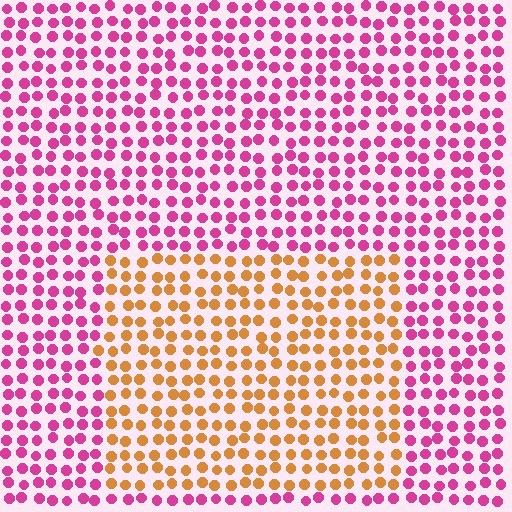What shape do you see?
I see a rectangle.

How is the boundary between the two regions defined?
The boundary is defined purely by a slight shift in hue (about 67 degrees). Spacing, size, and orientation are identical on both sides.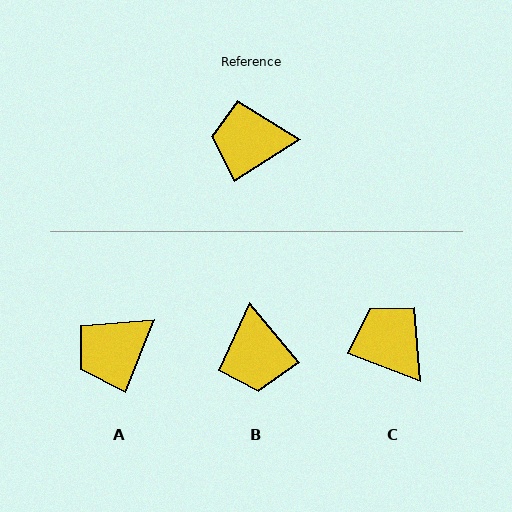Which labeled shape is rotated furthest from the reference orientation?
B, about 97 degrees away.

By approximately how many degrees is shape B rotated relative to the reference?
Approximately 97 degrees counter-clockwise.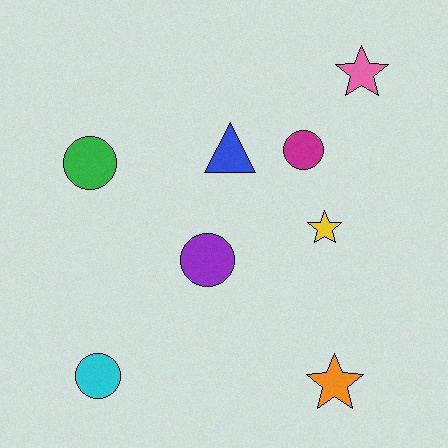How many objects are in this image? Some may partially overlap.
There are 8 objects.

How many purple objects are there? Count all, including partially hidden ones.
There is 1 purple object.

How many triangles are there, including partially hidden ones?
There is 1 triangle.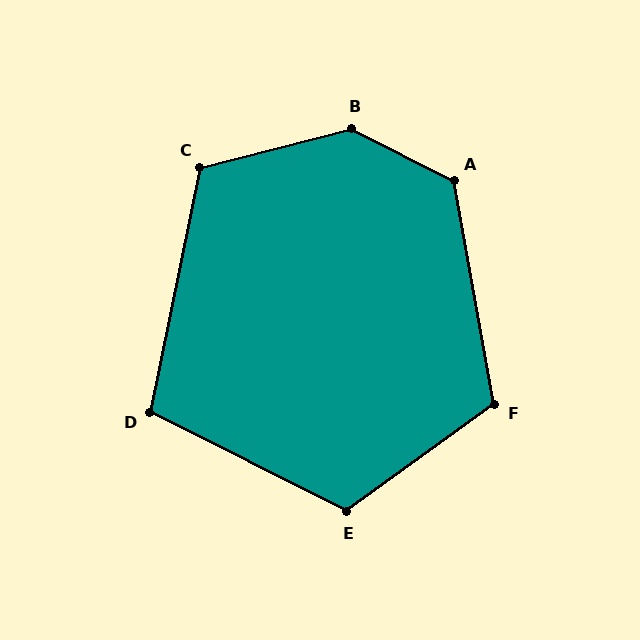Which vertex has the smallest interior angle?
D, at approximately 105 degrees.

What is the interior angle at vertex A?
Approximately 127 degrees (obtuse).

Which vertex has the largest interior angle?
B, at approximately 139 degrees.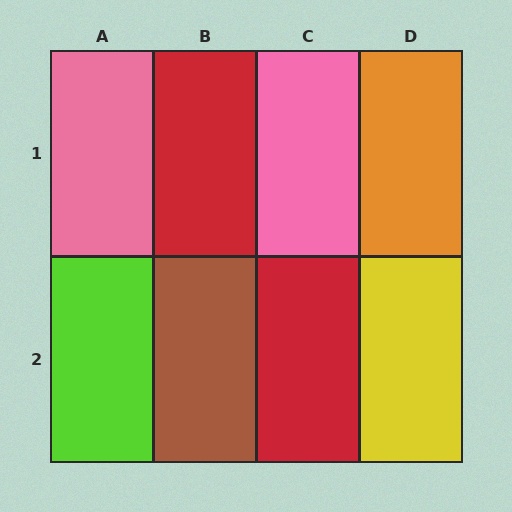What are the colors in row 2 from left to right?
Lime, brown, red, yellow.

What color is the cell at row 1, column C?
Pink.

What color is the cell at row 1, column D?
Orange.